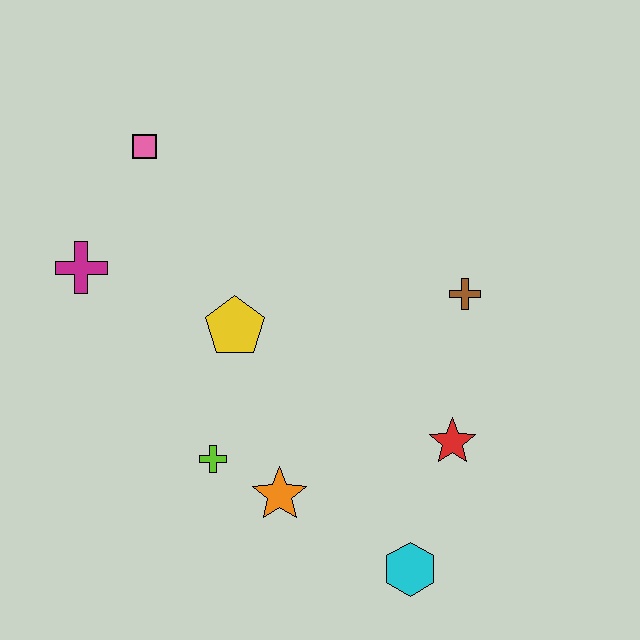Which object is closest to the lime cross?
The orange star is closest to the lime cross.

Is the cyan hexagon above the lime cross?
No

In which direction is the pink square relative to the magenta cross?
The pink square is above the magenta cross.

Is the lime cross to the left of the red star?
Yes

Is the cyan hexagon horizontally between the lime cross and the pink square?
No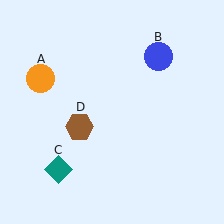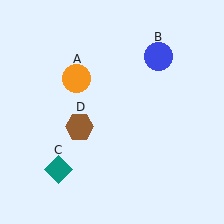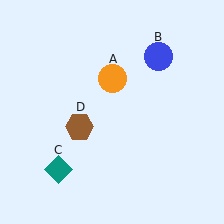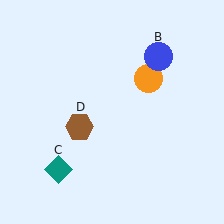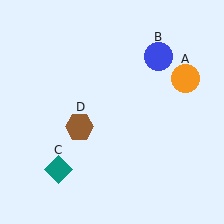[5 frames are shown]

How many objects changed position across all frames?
1 object changed position: orange circle (object A).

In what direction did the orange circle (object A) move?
The orange circle (object A) moved right.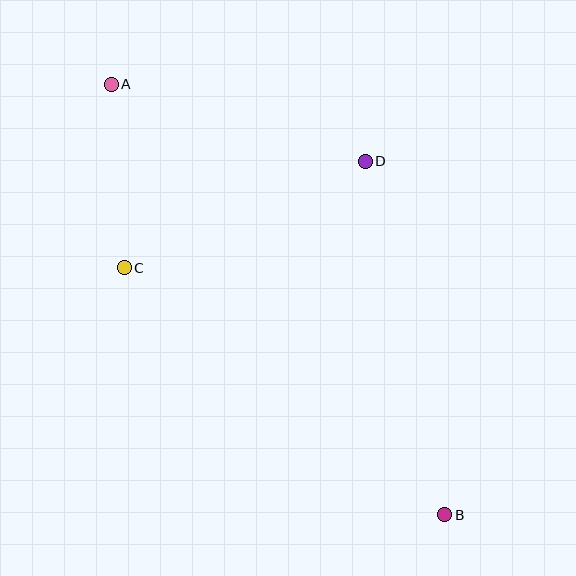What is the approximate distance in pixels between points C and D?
The distance between C and D is approximately 264 pixels.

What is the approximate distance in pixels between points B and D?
The distance between B and D is approximately 362 pixels.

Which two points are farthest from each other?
Points A and B are farthest from each other.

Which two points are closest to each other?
Points A and C are closest to each other.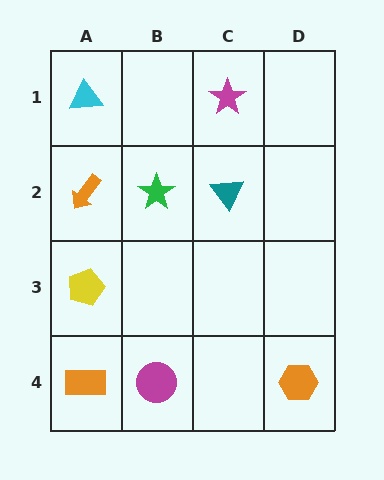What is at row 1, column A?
A cyan triangle.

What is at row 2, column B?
A green star.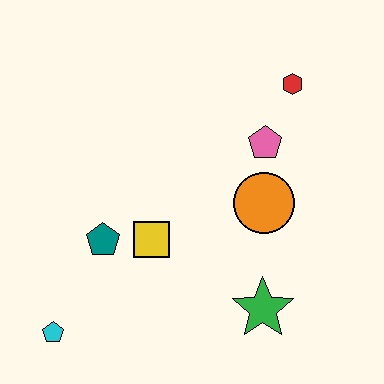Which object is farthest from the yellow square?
The red hexagon is farthest from the yellow square.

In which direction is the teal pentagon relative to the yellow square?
The teal pentagon is to the left of the yellow square.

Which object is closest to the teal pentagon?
The yellow square is closest to the teal pentagon.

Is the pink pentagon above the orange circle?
Yes